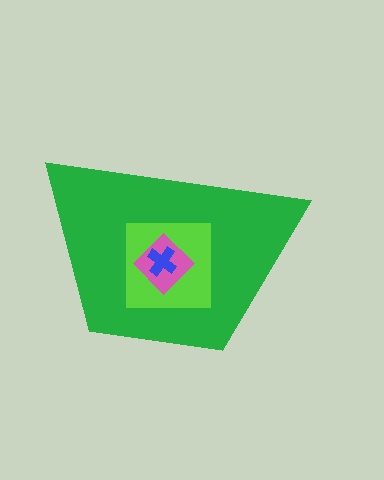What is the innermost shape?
The blue cross.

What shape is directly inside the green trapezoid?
The lime square.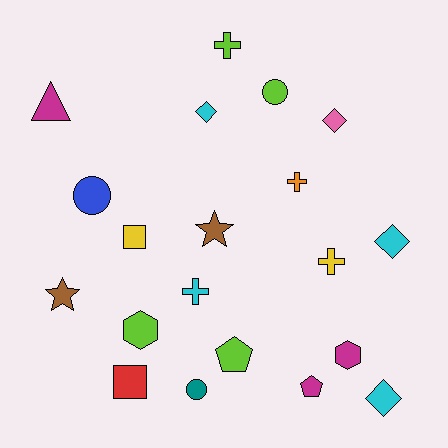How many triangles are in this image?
There is 1 triangle.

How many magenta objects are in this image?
There are 3 magenta objects.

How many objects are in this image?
There are 20 objects.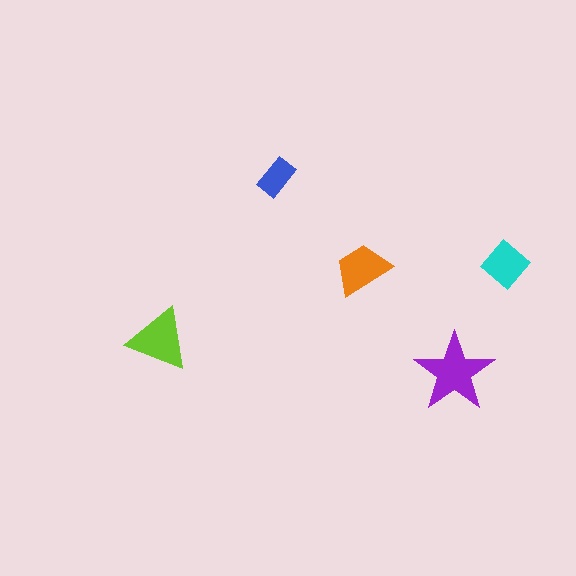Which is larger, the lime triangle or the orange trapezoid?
The lime triangle.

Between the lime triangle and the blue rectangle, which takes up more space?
The lime triangle.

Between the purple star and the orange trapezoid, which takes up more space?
The purple star.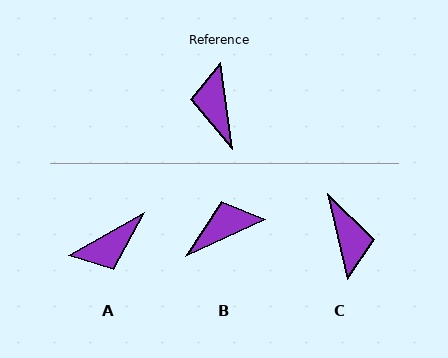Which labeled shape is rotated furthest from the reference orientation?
C, about 174 degrees away.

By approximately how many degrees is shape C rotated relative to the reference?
Approximately 174 degrees clockwise.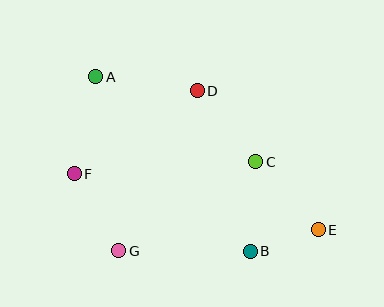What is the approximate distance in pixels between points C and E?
The distance between C and E is approximately 92 pixels.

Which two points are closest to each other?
Points B and E are closest to each other.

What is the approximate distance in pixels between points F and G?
The distance between F and G is approximately 89 pixels.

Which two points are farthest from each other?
Points A and E are farthest from each other.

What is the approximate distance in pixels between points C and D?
The distance between C and D is approximately 92 pixels.